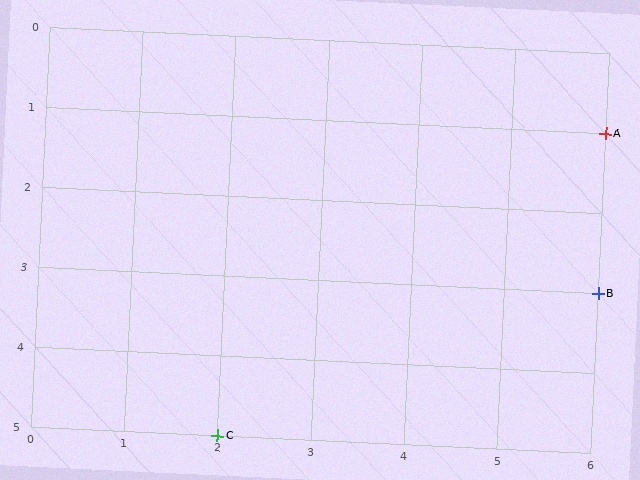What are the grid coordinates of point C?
Point C is at grid coordinates (2, 5).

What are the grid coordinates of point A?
Point A is at grid coordinates (6, 1).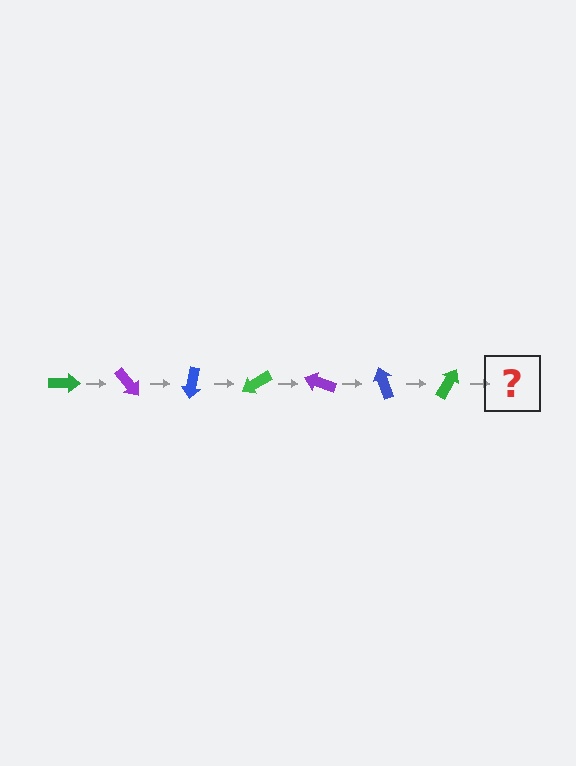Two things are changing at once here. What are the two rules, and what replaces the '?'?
The two rules are that it rotates 50 degrees each step and the color cycles through green, purple, and blue. The '?' should be a purple arrow, rotated 350 degrees from the start.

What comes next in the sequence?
The next element should be a purple arrow, rotated 350 degrees from the start.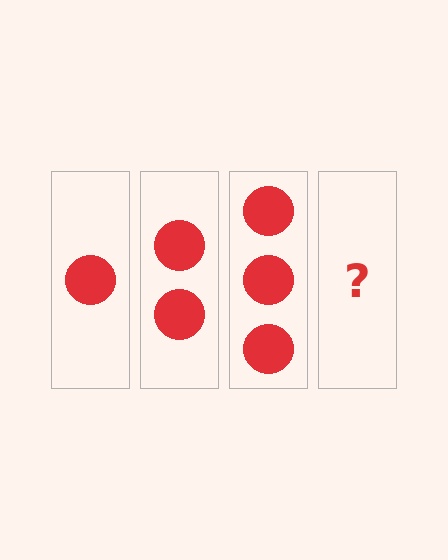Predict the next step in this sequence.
The next step is 4 circles.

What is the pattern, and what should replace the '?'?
The pattern is that each step adds one more circle. The '?' should be 4 circles.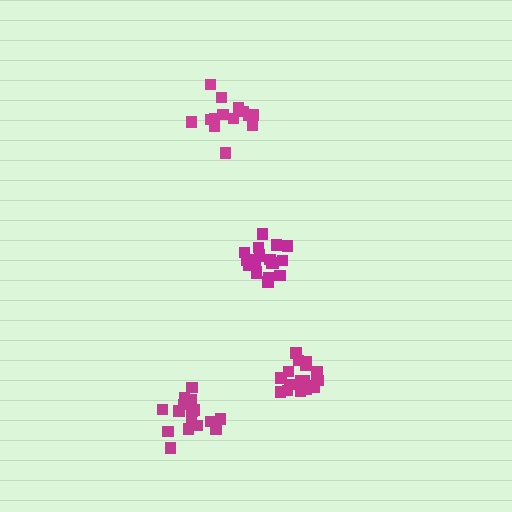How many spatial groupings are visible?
There are 4 spatial groupings.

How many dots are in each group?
Group 1: 20 dots, Group 2: 17 dots, Group 3: 14 dots, Group 4: 19 dots (70 total).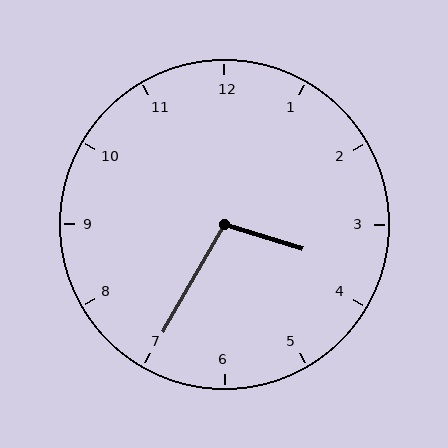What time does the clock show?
3:35.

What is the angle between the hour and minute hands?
Approximately 102 degrees.